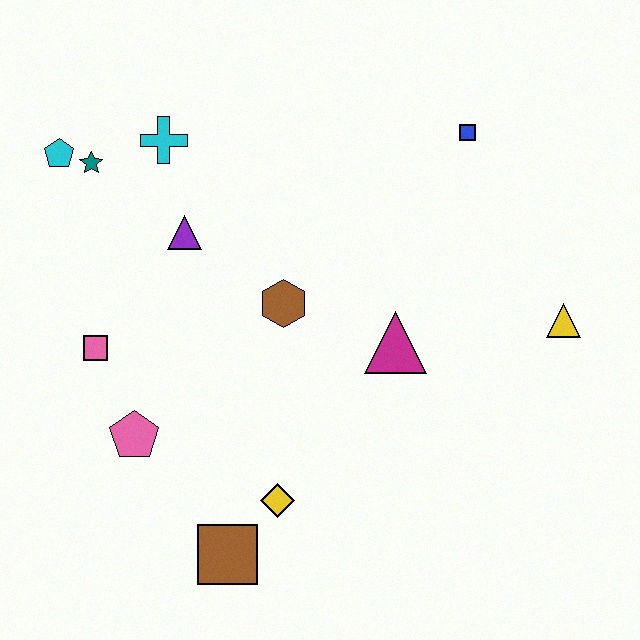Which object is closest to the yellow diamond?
The brown square is closest to the yellow diamond.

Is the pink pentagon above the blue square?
No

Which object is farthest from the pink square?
The yellow triangle is farthest from the pink square.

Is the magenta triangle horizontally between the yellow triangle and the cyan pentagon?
Yes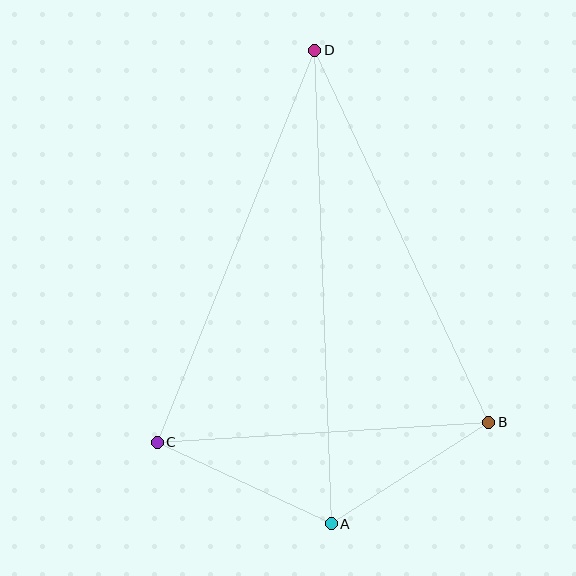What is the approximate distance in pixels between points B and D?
The distance between B and D is approximately 411 pixels.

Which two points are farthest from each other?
Points A and D are farthest from each other.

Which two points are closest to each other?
Points A and B are closest to each other.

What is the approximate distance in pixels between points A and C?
The distance between A and C is approximately 192 pixels.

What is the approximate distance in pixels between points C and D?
The distance between C and D is approximately 423 pixels.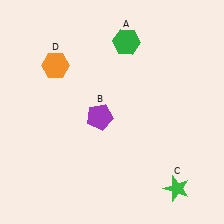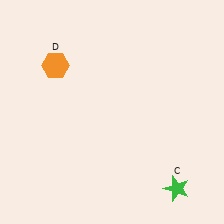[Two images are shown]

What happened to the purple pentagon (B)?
The purple pentagon (B) was removed in Image 2. It was in the bottom-left area of Image 1.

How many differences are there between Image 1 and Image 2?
There are 2 differences between the two images.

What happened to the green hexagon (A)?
The green hexagon (A) was removed in Image 2. It was in the top-right area of Image 1.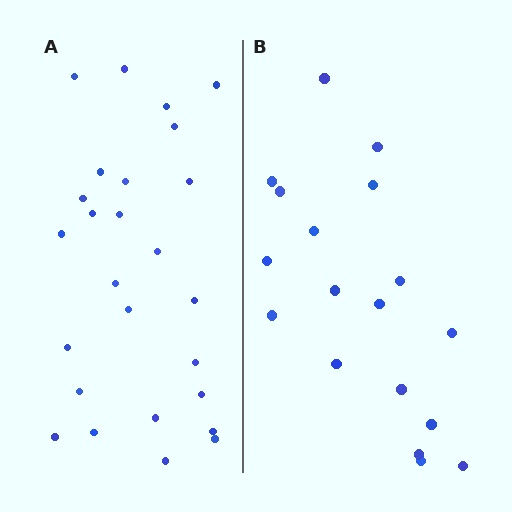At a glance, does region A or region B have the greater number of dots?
Region A (the left region) has more dots.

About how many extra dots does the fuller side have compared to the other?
Region A has roughly 8 or so more dots than region B.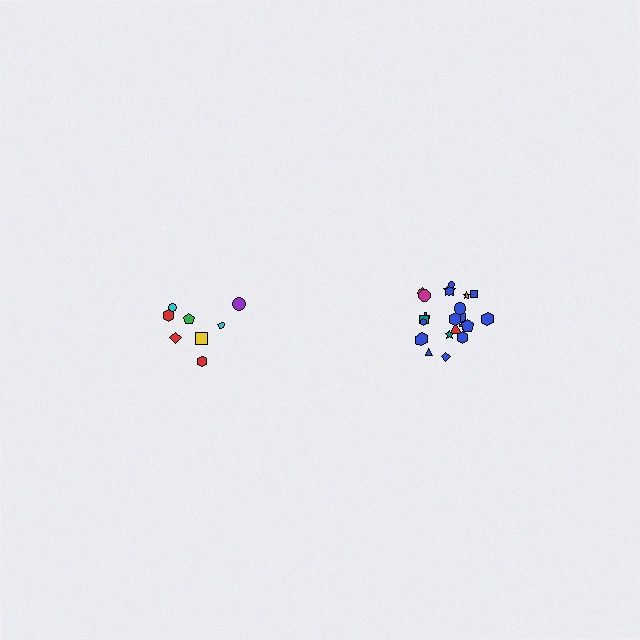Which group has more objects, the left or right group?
The right group.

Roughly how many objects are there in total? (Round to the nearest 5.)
Roughly 30 objects in total.